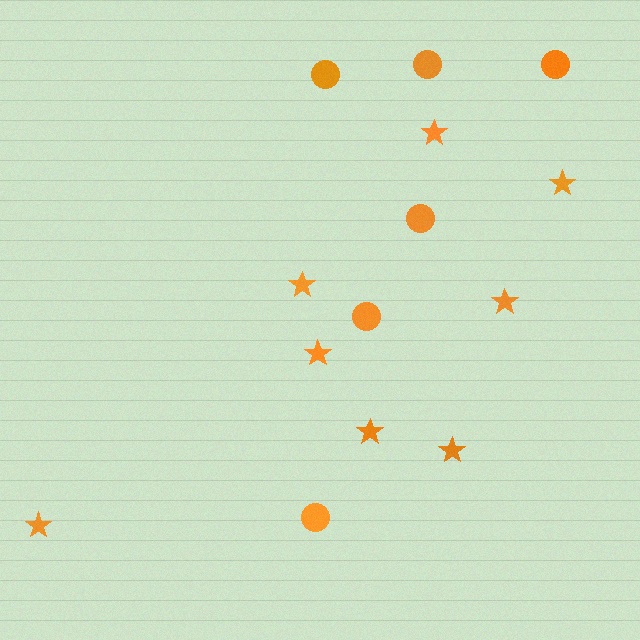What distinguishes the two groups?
There are 2 groups: one group of circles (6) and one group of stars (8).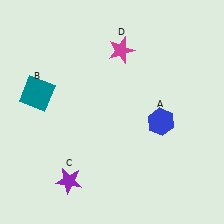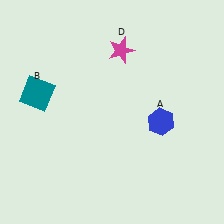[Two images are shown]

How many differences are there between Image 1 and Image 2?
There is 1 difference between the two images.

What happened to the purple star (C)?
The purple star (C) was removed in Image 2. It was in the bottom-left area of Image 1.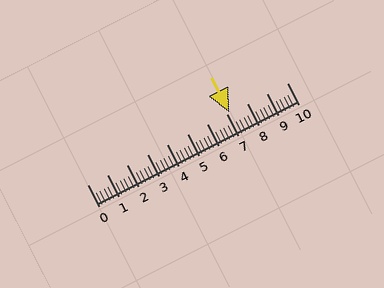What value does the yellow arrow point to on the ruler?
The yellow arrow points to approximately 7.1.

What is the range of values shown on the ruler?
The ruler shows values from 0 to 10.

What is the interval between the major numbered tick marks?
The major tick marks are spaced 1 units apart.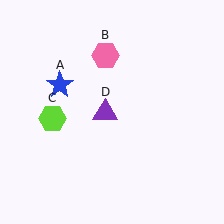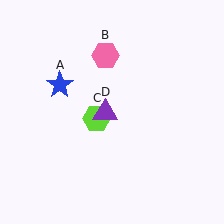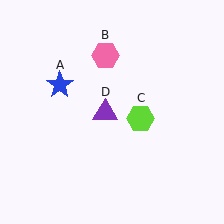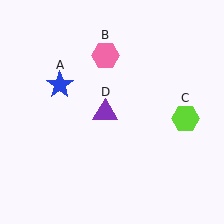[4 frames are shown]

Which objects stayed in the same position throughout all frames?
Blue star (object A) and pink hexagon (object B) and purple triangle (object D) remained stationary.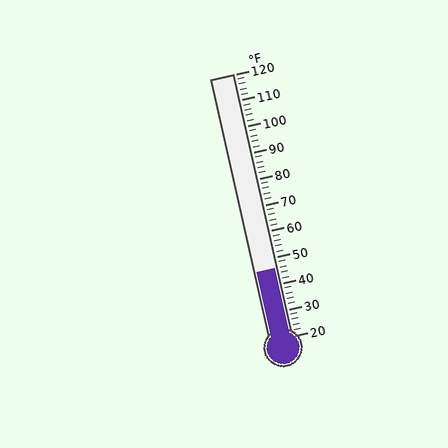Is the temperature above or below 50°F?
The temperature is below 50°F.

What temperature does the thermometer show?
The thermometer shows approximately 46°F.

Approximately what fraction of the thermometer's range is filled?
The thermometer is filled to approximately 25% of its range.